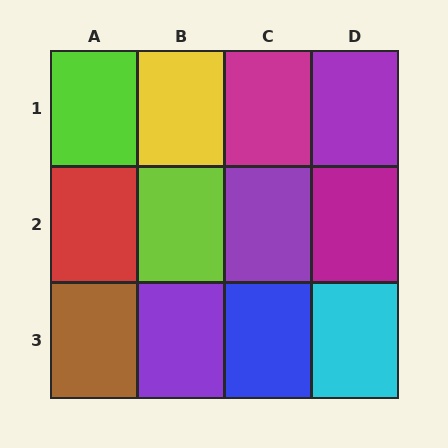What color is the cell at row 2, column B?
Lime.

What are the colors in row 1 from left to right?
Lime, yellow, magenta, purple.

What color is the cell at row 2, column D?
Magenta.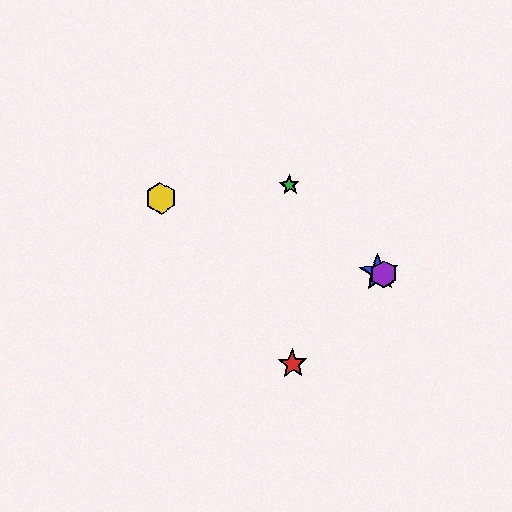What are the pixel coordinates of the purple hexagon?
The purple hexagon is at (384, 274).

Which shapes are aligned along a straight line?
The blue star, the yellow hexagon, the purple hexagon are aligned along a straight line.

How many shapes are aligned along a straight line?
3 shapes (the blue star, the yellow hexagon, the purple hexagon) are aligned along a straight line.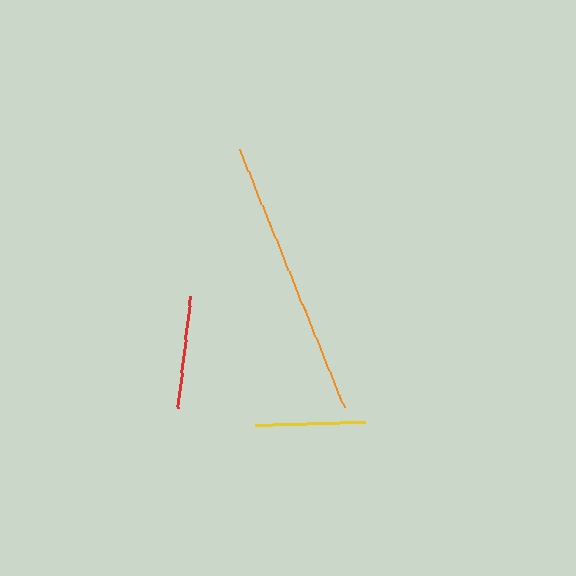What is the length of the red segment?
The red segment is approximately 112 pixels long.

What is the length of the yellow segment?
The yellow segment is approximately 110 pixels long.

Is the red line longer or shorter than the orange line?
The orange line is longer than the red line.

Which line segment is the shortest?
The yellow line is the shortest at approximately 110 pixels.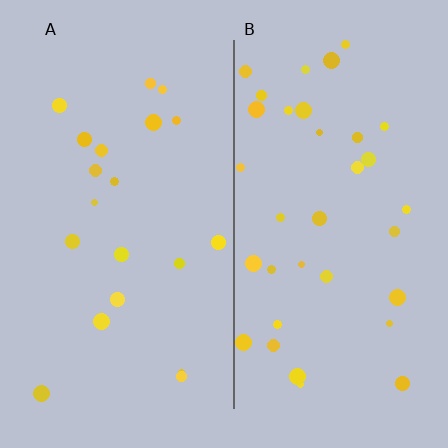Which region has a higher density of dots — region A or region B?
B (the right).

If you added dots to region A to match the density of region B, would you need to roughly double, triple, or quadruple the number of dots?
Approximately double.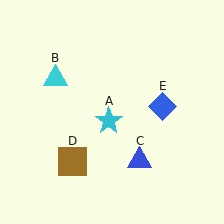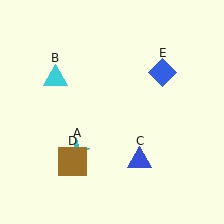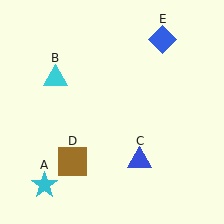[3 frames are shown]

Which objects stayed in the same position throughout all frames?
Cyan triangle (object B) and blue triangle (object C) and brown square (object D) remained stationary.